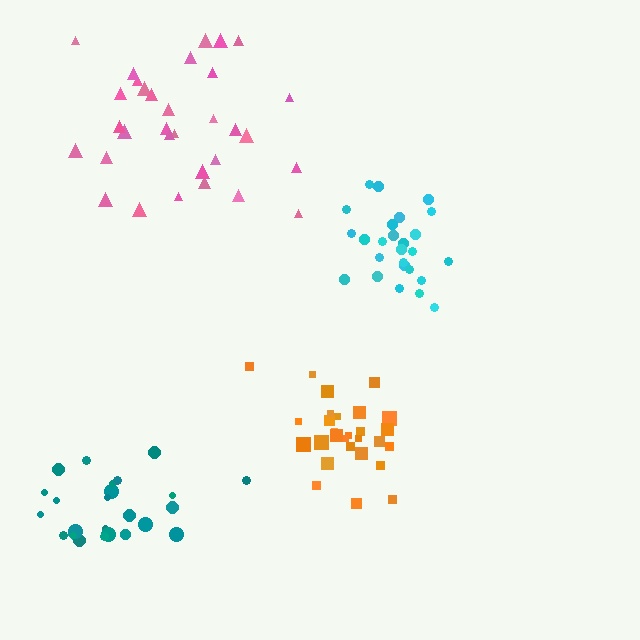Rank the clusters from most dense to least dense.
cyan, orange, teal, pink.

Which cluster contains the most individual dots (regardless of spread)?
Pink (32).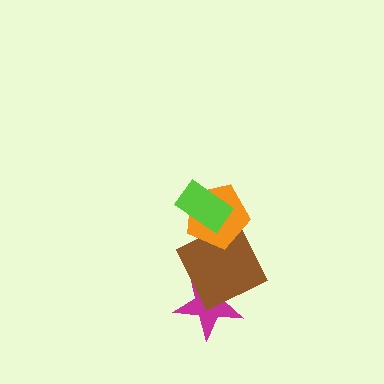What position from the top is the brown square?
The brown square is 3rd from the top.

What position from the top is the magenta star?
The magenta star is 4th from the top.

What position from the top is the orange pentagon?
The orange pentagon is 2nd from the top.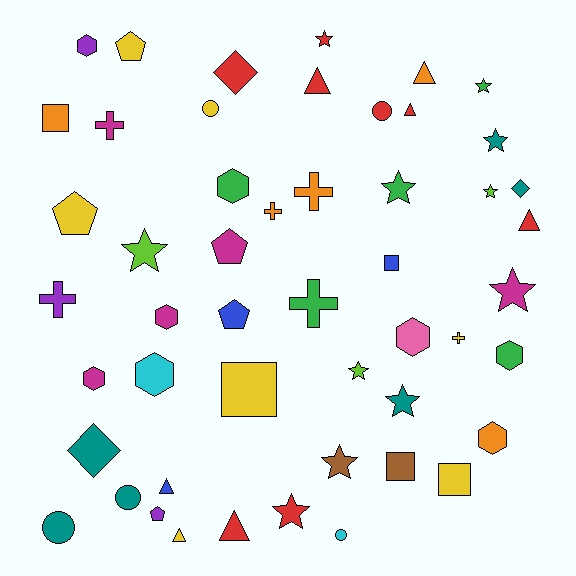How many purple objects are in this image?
There are 3 purple objects.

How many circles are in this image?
There are 5 circles.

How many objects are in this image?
There are 50 objects.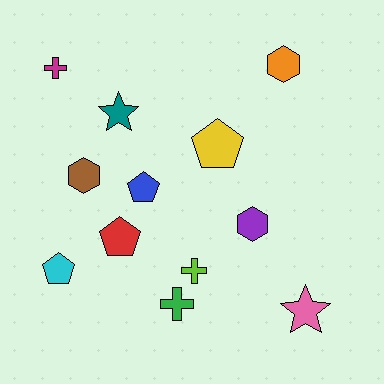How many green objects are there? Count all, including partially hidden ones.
There is 1 green object.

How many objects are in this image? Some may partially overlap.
There are 12 objects.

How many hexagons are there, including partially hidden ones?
There are 3 hexagons.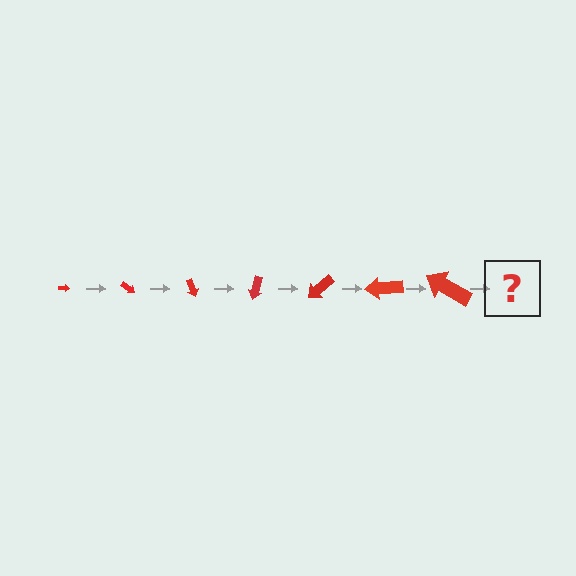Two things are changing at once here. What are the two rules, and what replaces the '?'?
The two rules are that the arrow grows larger each step and it rotates 35 degrees each step. The '?' should be an arrow, larger than the previous one and rotated 245 degrees from the start.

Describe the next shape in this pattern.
It should be an arrow, larger than the previous one and rotated 245 degrees from the start.